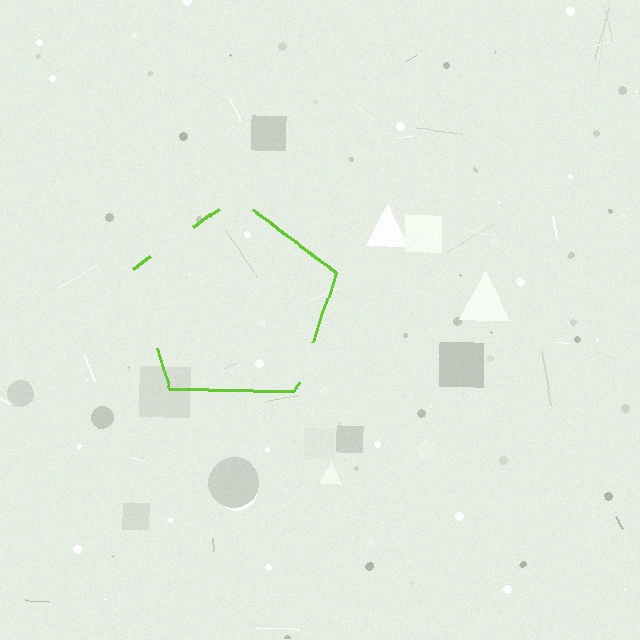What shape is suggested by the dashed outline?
The dashed outline suggests a pentagon.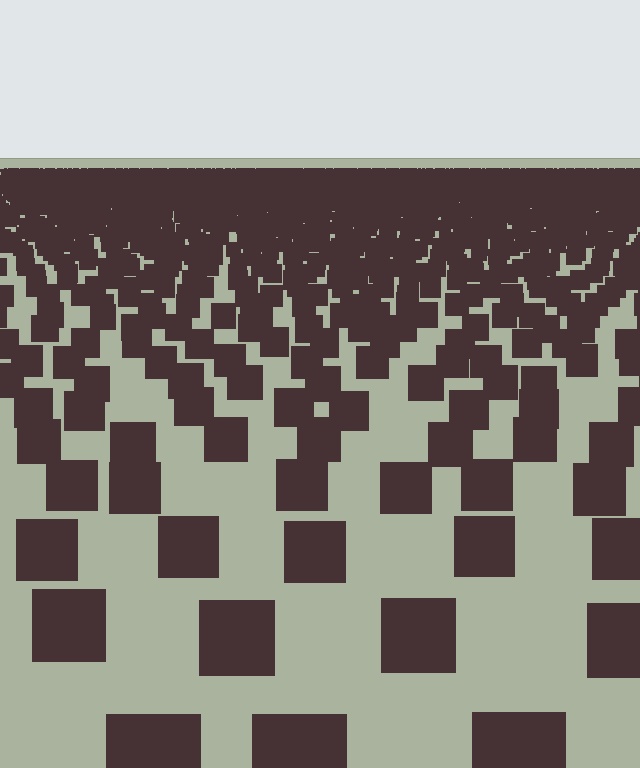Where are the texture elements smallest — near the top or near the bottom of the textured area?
Near the top.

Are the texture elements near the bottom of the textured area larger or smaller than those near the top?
Larger. Near the bottom, elements are closer to the viewer and appear at a bigger on-screen size.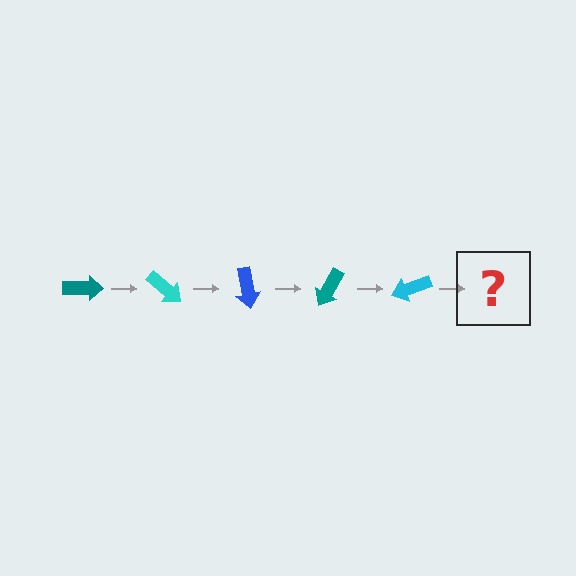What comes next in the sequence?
The next element should be a blue arrow, rotated 200 degrees from the start.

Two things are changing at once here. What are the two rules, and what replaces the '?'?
The two rules are that it rotates 40 degrees each step and the color cycles through teal, cyan, and blue. The '?' should be a blue arrow, rotated 200 degrees from the start.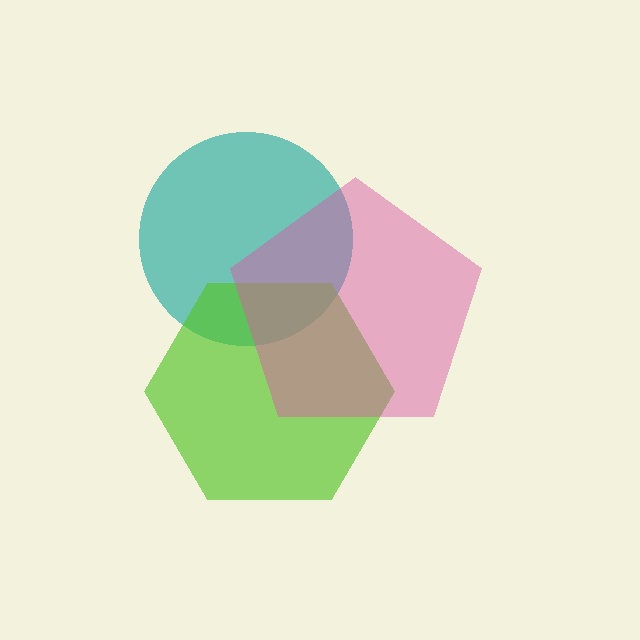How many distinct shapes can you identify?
There are 3 distinct shapes: a teal circle, a lime hexagon, a pink pentagon.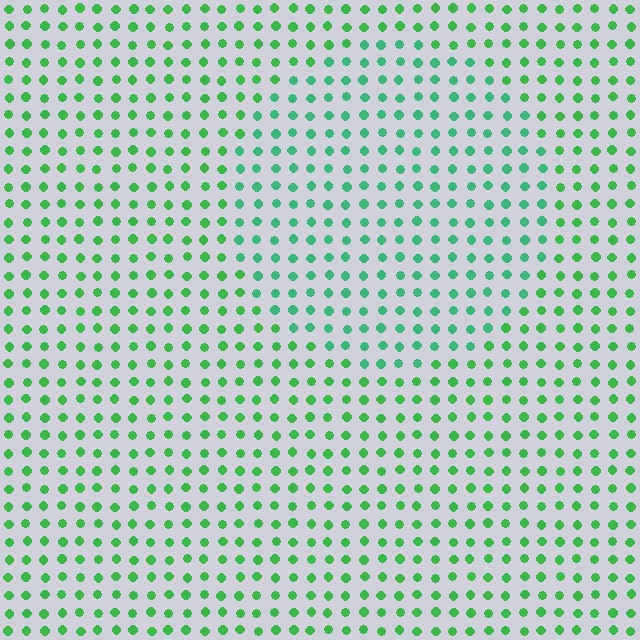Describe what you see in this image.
The image is filled with small green elements in a uniform arrangement. A circle-shaped region is visible where the elements are tinted to a slightly different hue, forming a subtle color boundary.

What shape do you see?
I see a circle.